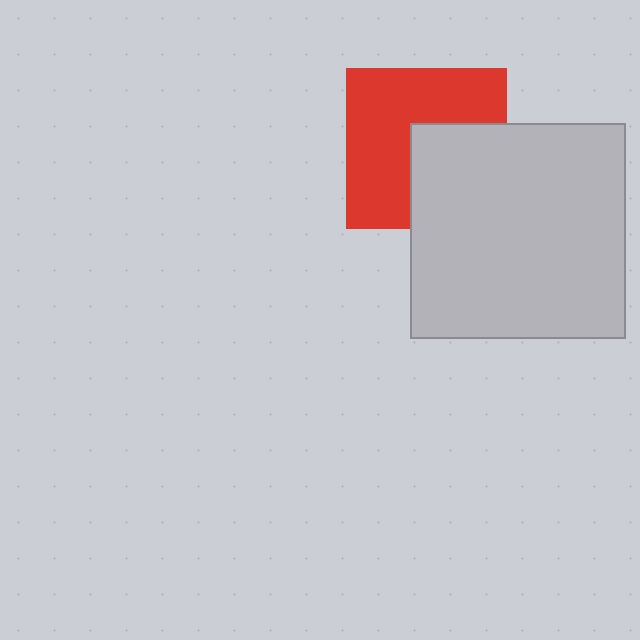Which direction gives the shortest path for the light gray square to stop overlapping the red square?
Moving toward the lower-right gives the shortest separation.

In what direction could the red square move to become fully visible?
The red square could move toward the upper-left. That would shift it out from behind the light gray square entirely.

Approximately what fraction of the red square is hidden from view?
Roughly 40% of the red square is hidden behind the light gray square.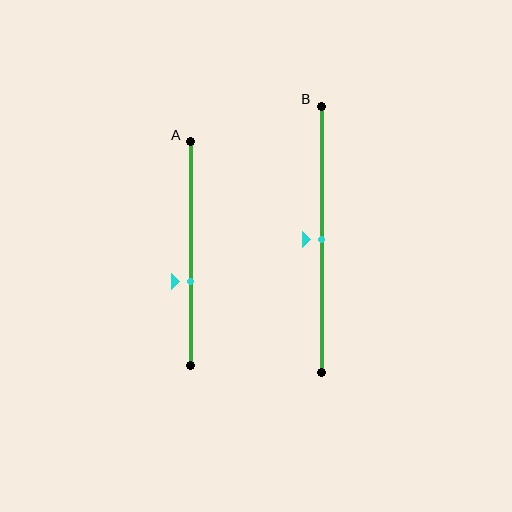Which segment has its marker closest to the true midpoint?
Segment B has its marker closest to the true midpoint.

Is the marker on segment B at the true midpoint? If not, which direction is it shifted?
Yes, the marker on segment B is at the true midpoint.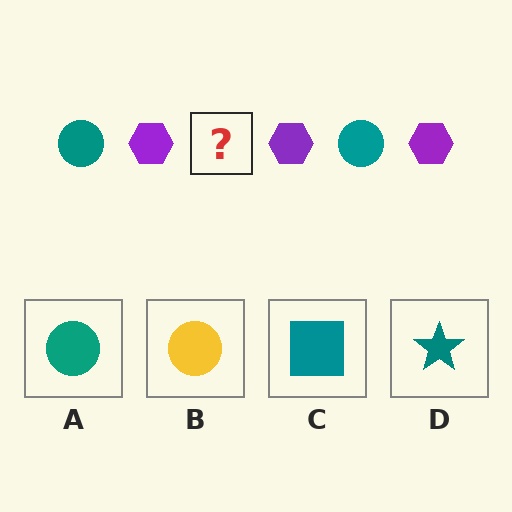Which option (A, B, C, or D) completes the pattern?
A.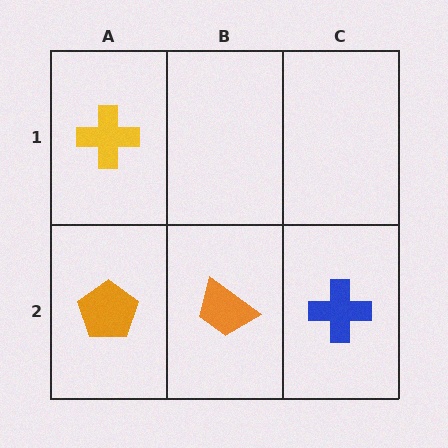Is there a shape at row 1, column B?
No, that cell is empty.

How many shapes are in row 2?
3 shapes.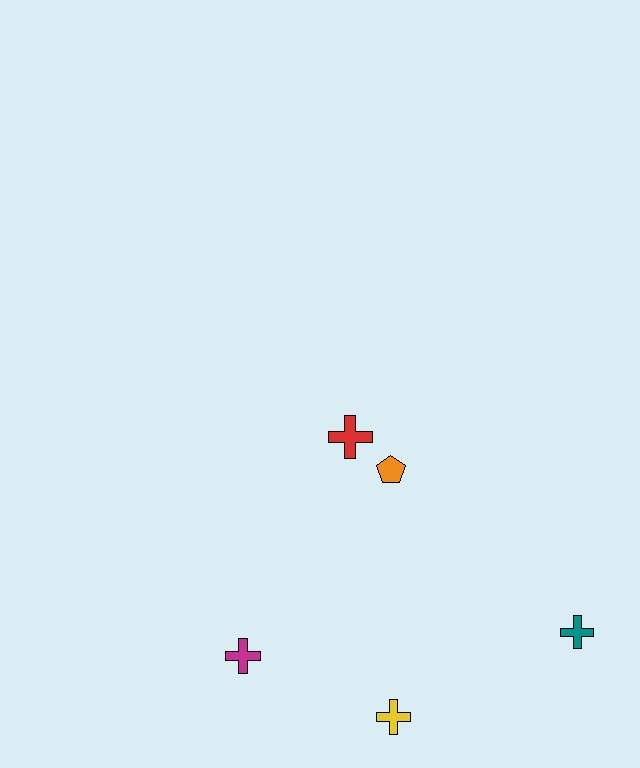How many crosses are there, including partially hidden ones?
There are 4 crosses.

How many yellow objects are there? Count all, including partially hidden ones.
There is 1 yellow object.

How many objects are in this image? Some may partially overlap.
There are 5 objects.